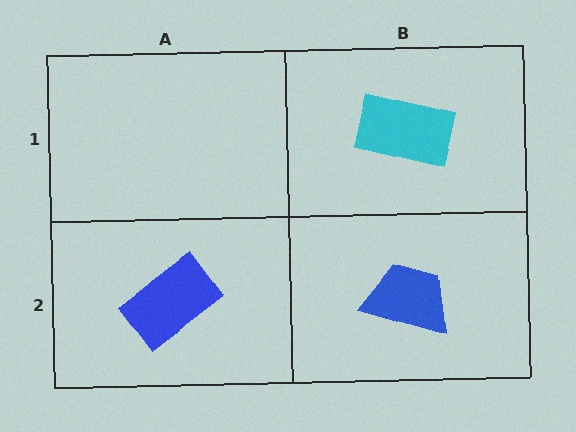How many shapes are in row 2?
2 shapes.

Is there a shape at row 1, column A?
No, that cell is empty.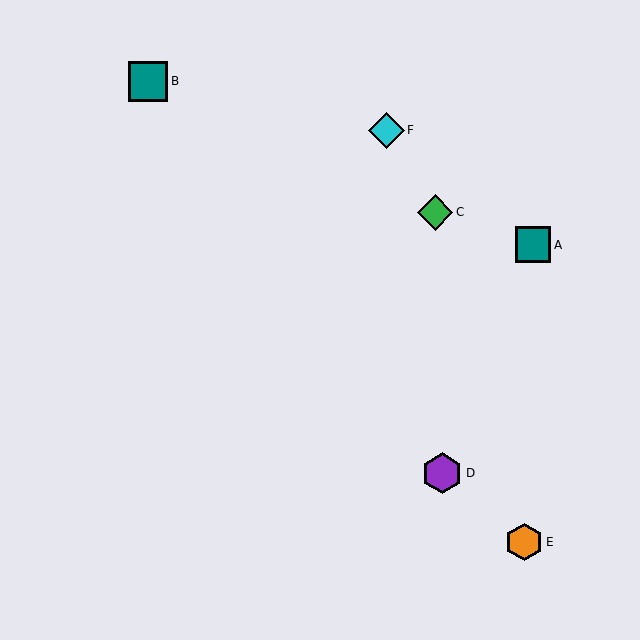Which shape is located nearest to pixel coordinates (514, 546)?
The orange hexagon (labeled E) at (524, 542) is nearest to that location.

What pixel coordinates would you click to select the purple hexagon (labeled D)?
Click at (442, 473) to select the purple hexagon D.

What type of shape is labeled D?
Shape D is a purple hexagon.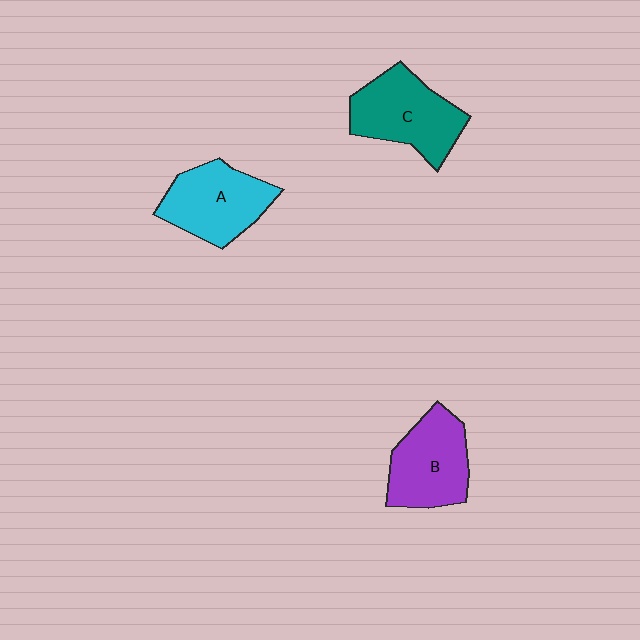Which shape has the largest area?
Shape C (teal).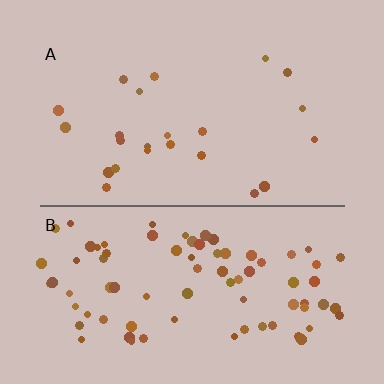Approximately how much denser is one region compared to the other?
Approximately 3.5× — region B over region A.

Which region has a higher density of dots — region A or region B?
B (the bottom).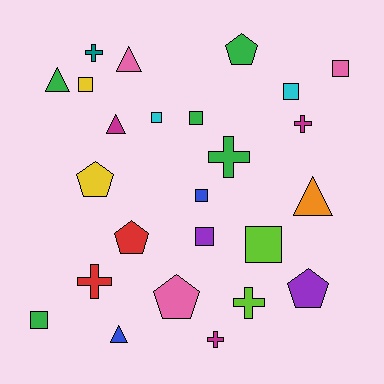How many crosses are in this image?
There are 6 crosses.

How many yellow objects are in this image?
There are 2 yellow objects.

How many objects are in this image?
There are 25 objects.